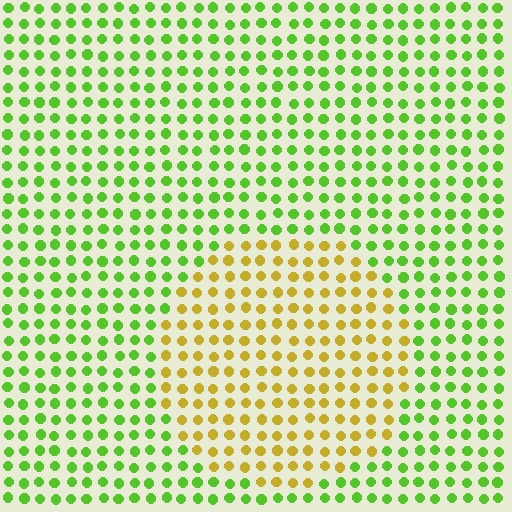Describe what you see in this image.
The image is filled with small lime elements in a uniform arrangement. A circle-shaped region is visible where the elements are tinted to a slightly different hue, forming a subtle color boundary.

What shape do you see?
I see a circle.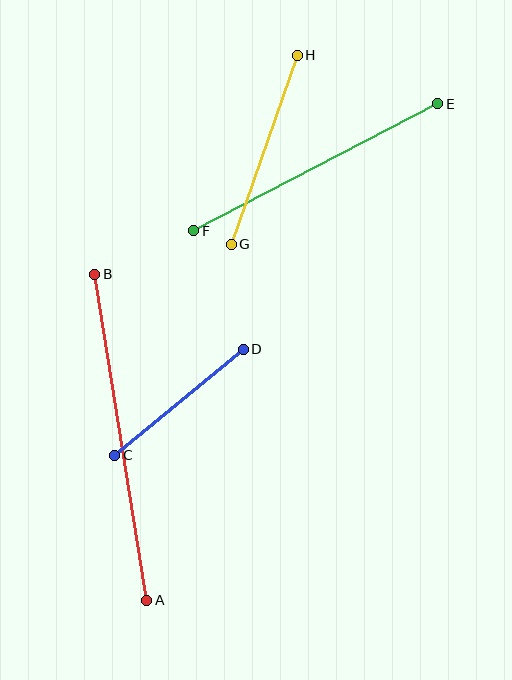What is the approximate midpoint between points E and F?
The midpoint is at approximately (316, 167) pixels.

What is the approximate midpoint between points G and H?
The midpoint is at approximately (264, 150) pixels.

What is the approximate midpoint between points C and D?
The midpoint is at approximately (179, 402) pixels.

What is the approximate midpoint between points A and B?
The midpoint is at approximately (121, 437) pixels.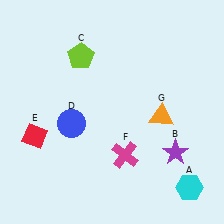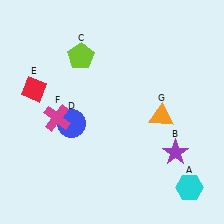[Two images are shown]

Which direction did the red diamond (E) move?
The red diamond (E) moved up.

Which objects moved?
The objects that moved are: the red diamond (E), the magenta cross (F).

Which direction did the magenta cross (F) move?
The magenta cross (F) moved left.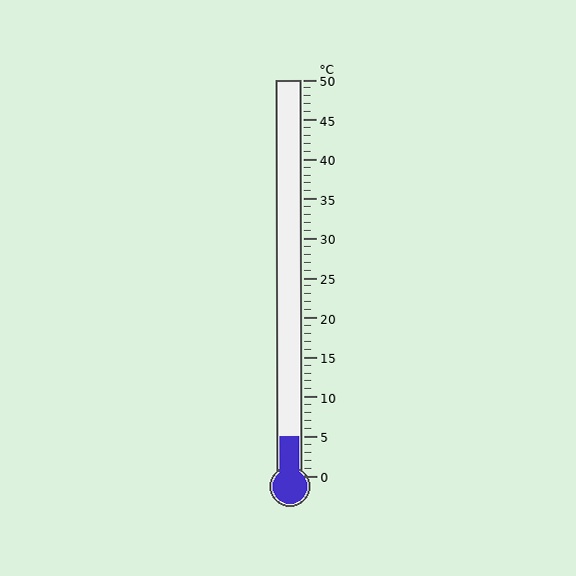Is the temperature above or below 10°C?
The temperature is below 10°C.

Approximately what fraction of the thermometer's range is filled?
The thermometer is filled to approximately 10% of its range.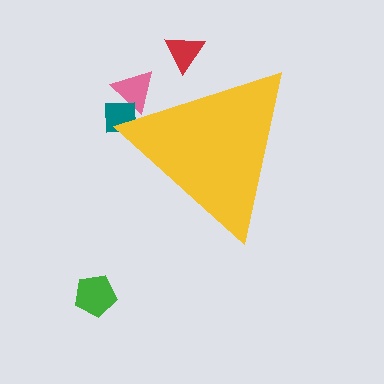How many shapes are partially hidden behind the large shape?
3 shapes are partially hidden.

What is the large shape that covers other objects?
A yellow triangle.